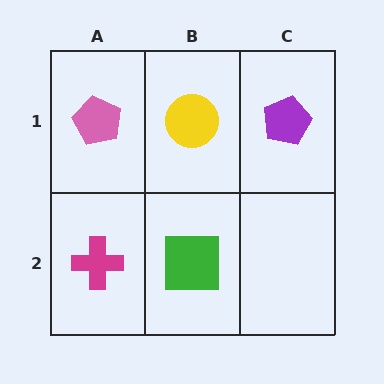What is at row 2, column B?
A green square.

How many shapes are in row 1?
3 shapes.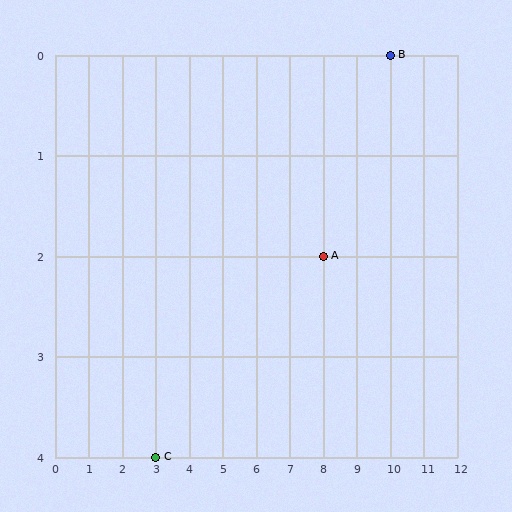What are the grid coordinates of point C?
Point C is at grid coordinates (3, 4).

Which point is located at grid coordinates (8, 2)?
Point A is at (8, 2).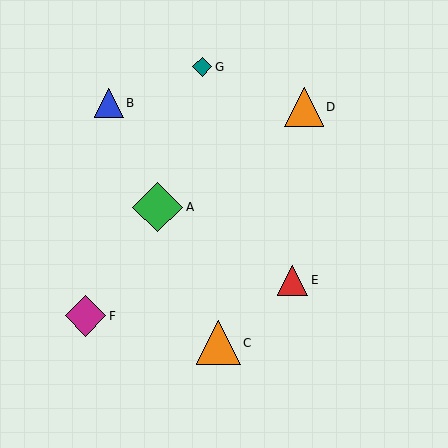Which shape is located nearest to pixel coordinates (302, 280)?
The red triangle (labeled E) at (293, 280) is nearest to that location.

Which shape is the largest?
The green diamond (labeled A) is the largest.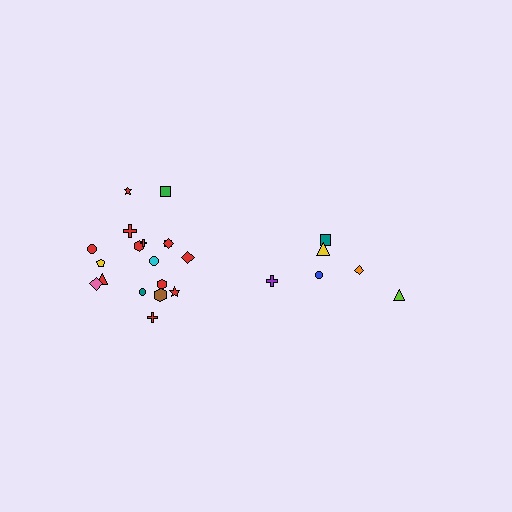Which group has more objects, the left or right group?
The left group.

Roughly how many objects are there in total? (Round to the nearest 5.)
Roughly 25 objects in total.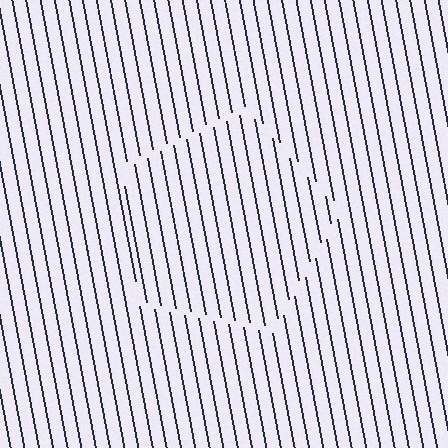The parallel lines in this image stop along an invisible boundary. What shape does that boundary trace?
An illusory pentagon. The interior of the shape contains the same grating, shifted by half a period — the contour is defined by the phase discontinuity where line-ends from the inner and outer gratings abut.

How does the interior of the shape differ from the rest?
The interior of the shape contains the same grating, shifted by half a period — the contour is defined by the phase discontinuity where line-ends from the inner and outer gratings abut.